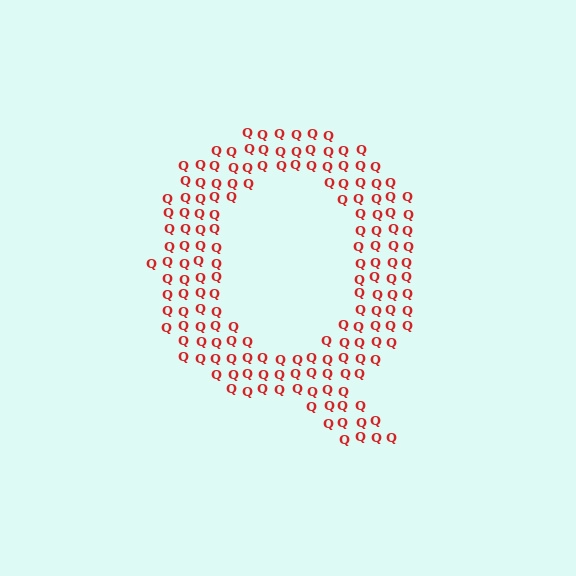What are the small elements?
The small elements are letter Q's.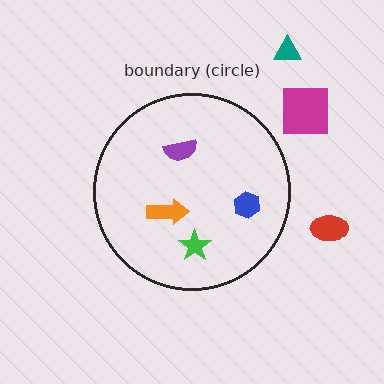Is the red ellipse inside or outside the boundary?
Outside.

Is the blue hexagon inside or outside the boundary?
Inside.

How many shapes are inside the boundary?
4 inside, 3 outside.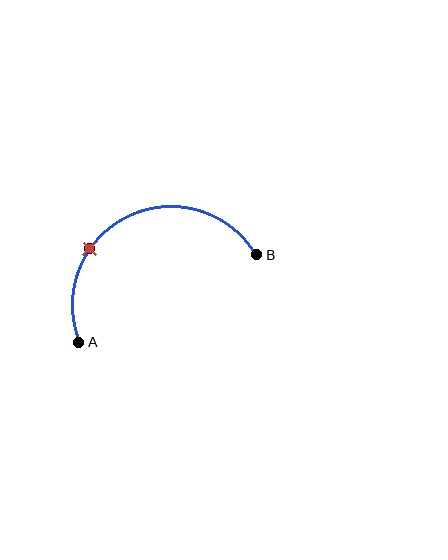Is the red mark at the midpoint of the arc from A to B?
No. The red mark lies on the arc but is closer to endpoint A. The arc midpoint would be at the point on the curve equidistant along the arc from both A and B.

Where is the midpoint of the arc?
The arc midpoint is the point on the curve farthest from the straight line joining A and B. It sits above that line.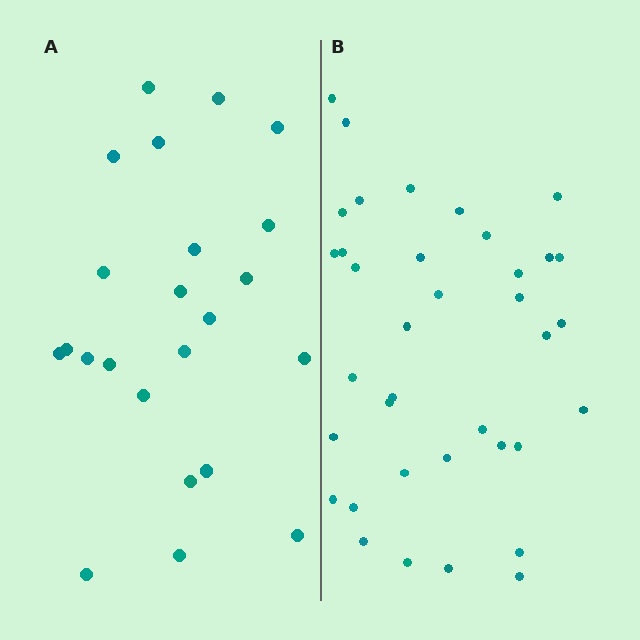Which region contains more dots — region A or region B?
Region B (the right region) has more dots.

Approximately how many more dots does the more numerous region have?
Region B has approximately 15 more dots than region A.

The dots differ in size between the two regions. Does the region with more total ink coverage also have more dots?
No. Region A has more total ink coverage because its dots are larger, but region B actually contains more individual dots. Total area can be misleading — the number of items is what matters here.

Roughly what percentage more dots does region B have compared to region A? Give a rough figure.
About 60% more.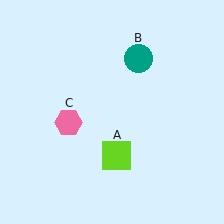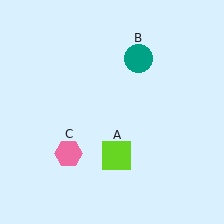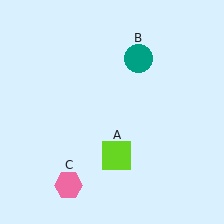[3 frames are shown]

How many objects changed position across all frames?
1 object changed position: pink hexagon (object C).